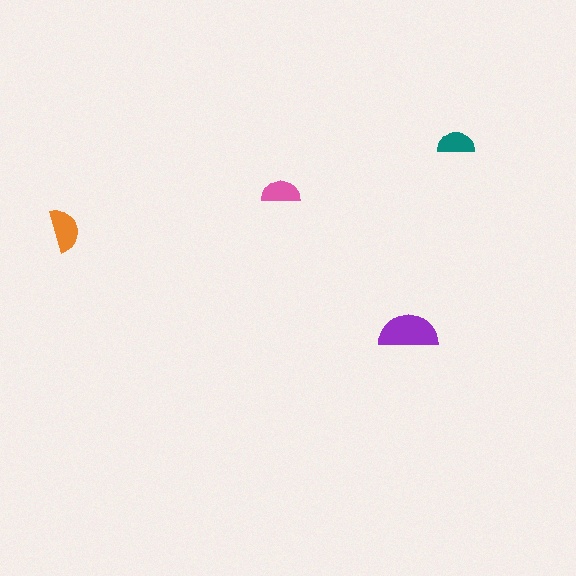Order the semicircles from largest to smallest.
the purple one, the orange one, the pink one, the teal one.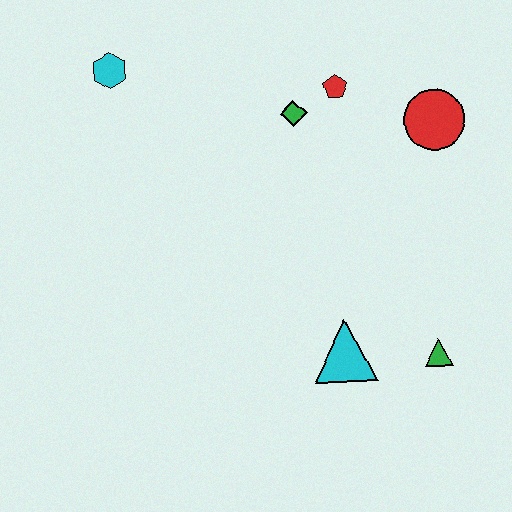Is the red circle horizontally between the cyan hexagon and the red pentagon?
No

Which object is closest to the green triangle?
The cyan triangle is closest to the green triangle.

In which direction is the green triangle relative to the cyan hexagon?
The green triangle is to the right of the cyan hexagon.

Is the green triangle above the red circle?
No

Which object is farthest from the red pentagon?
The green triangle is farthest from the red pentagon.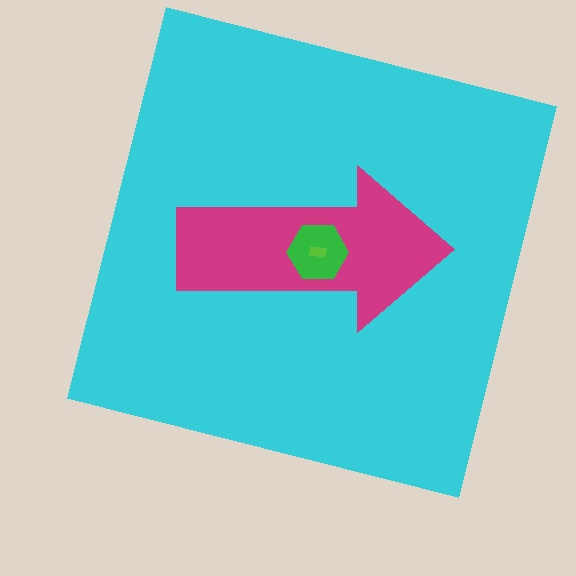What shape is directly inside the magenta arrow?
The green hexagon.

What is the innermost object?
The lime rectangle.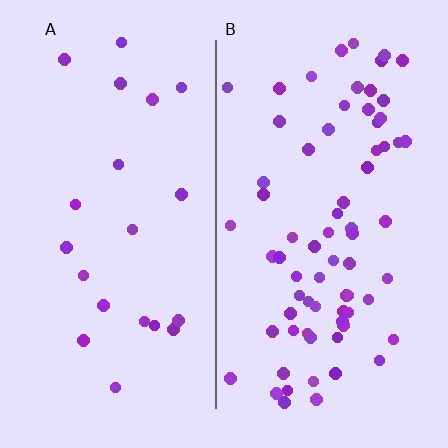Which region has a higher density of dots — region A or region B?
B (the right).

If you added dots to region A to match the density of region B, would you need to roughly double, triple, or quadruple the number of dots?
Approximately triple.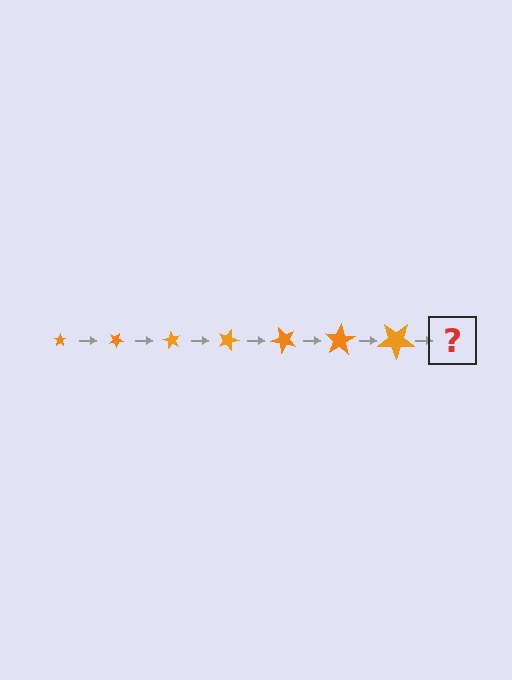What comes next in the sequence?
The next element should be a star, larger than the previous one and rotated 210 degrees from the start.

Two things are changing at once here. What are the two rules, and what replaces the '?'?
The two rules are that the star grows larger each step and it rotates 30 degrees each step. The '?' should be a star, larger than the previous one and rotated 210 degrees from the start.